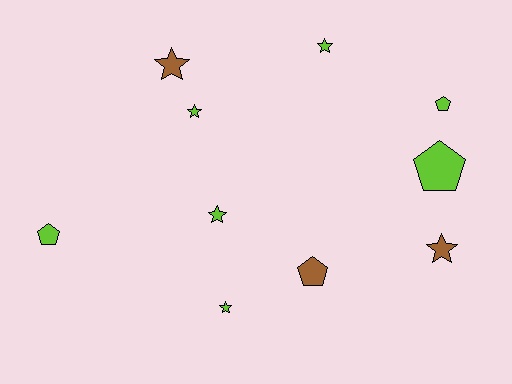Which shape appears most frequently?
Star, with 6 objects.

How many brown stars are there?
There are 2 brown stars.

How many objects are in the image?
There are 10 objects.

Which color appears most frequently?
Lime, with 7 objects.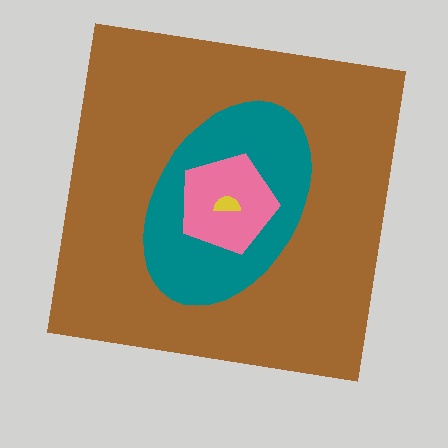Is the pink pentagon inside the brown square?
Yes.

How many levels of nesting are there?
4.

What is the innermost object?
The yellow semicircle.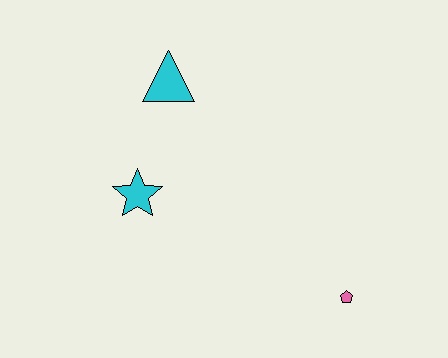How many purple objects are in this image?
There are no purple objects.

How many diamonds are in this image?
There are no diamonds.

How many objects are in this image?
There are 3 objects.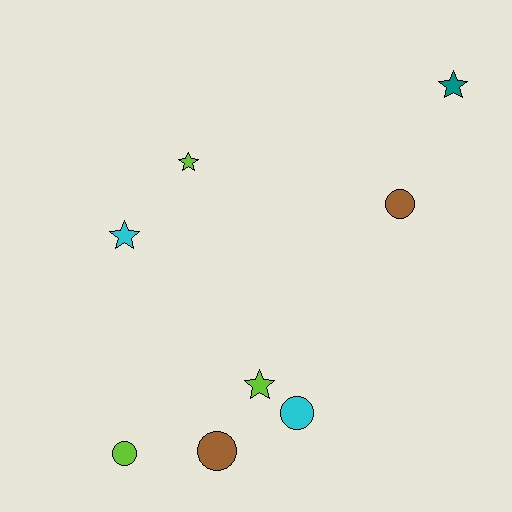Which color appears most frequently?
Lime, with 3 objects.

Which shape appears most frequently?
Star, with 4 objects.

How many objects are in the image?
There are 8 objects.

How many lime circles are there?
There is 1 lime circle.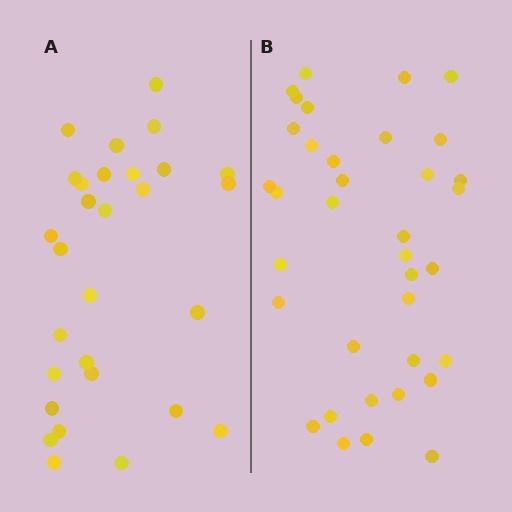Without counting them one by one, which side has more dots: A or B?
Region B (the right region) has more dots.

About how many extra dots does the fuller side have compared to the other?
Region B has roughly 8 or so more dots than region A.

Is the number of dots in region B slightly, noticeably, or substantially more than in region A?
Region B has only slightly more — the two regions are fairly close. The ratio is roughly 1.2 to 1.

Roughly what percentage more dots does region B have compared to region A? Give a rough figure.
About 25% more.